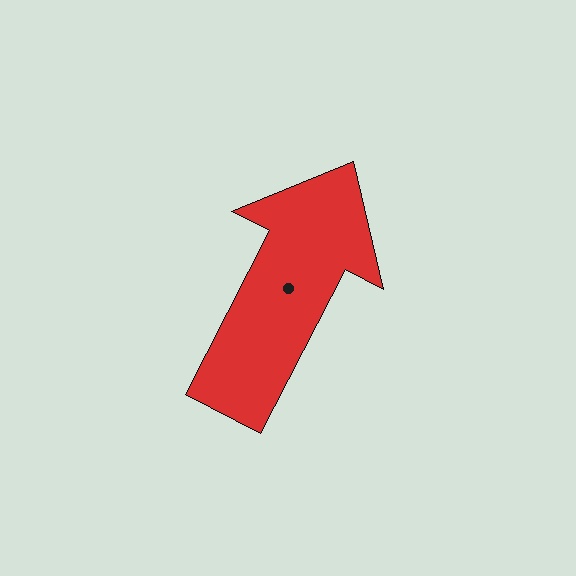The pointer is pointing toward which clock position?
Roughly 1 o'clock.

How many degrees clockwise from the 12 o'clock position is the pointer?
Approximately 27 degrees.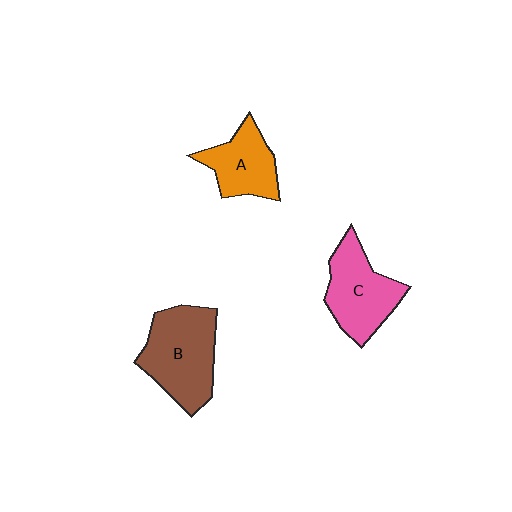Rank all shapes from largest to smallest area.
From largest to smallest: B (brown), C (pink), A (orange).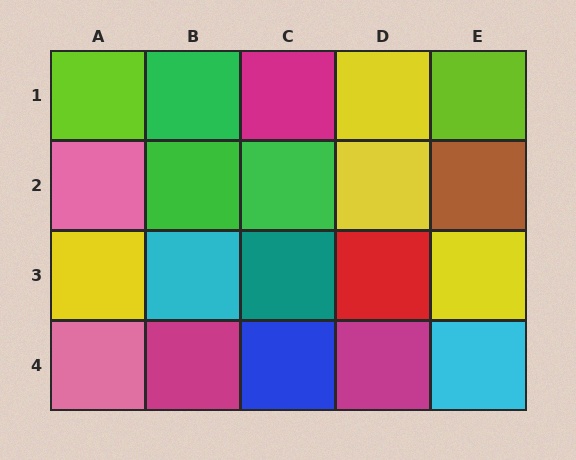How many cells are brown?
1 cell is brown.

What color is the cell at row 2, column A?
Pink.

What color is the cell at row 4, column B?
Magenta.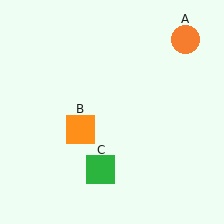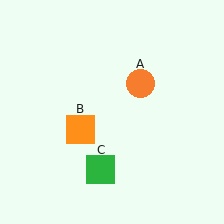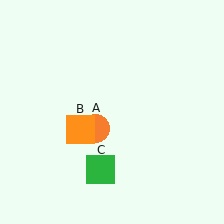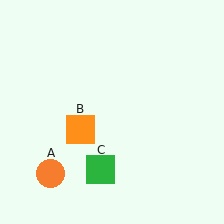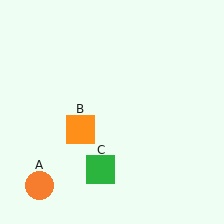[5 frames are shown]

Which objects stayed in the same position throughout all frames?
Orange square (object B) and green square (object C) remained stationary.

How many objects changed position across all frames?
1 object changed position: orange circle (object A).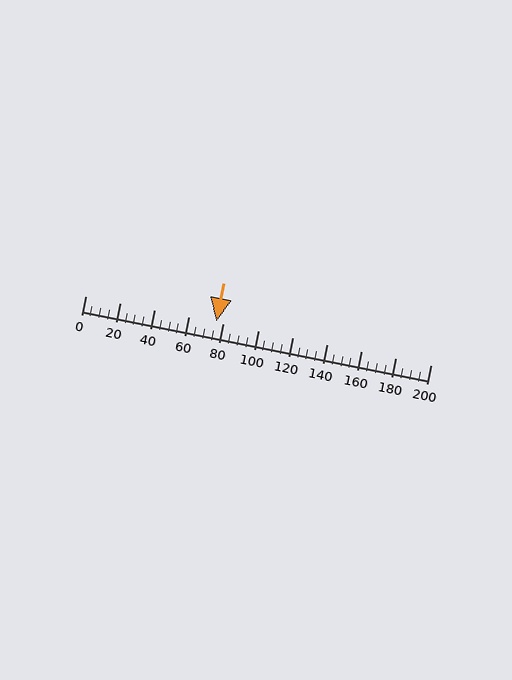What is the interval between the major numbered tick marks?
The major tick marks are spaced 20 units apart.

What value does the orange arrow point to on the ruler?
The orange arrow points to approximately 76.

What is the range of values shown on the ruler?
The ruler shows values from 0 to 200.